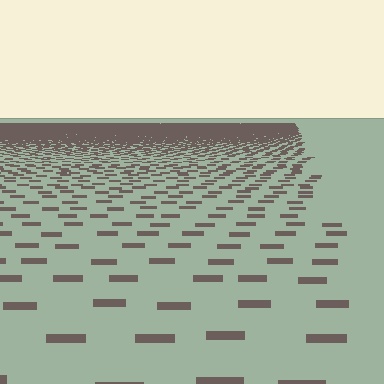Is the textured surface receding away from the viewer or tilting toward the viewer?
The surface is receding away from the viewer. Texture elements get smaller and denser toward the top.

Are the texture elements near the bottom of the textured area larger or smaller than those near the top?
Larger. Near the bottom, elements are closer to the viewer and appear at a bigger on-screen size.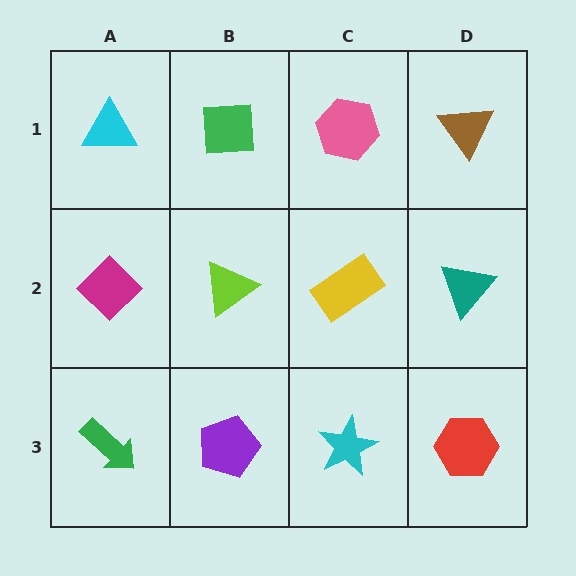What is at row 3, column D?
A red hexagon.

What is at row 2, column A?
A magenta diamond.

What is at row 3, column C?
A cyan star.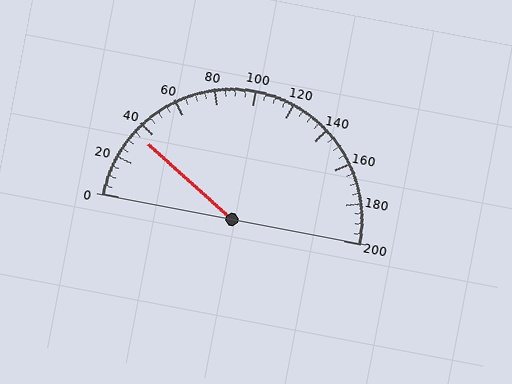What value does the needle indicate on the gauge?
The needle indicates approximately 35.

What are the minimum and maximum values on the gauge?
The gauge ranges from 0 to 200.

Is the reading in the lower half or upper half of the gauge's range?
The reading is in the lower half of the range (0 to 200).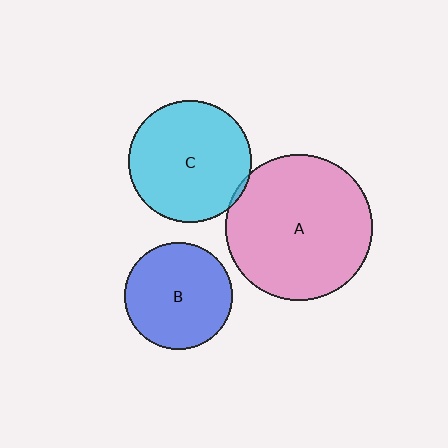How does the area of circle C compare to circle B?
Approximately 1.3 times.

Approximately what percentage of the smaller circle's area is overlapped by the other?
Approximately 5%.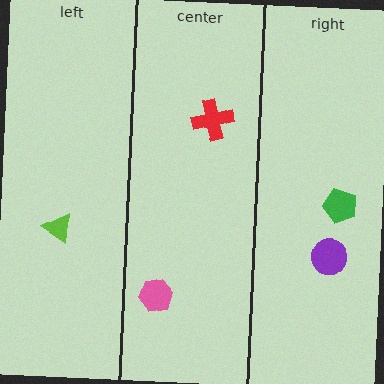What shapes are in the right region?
The green pentagon, the purple circle.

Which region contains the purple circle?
The right region.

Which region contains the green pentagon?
The right region.